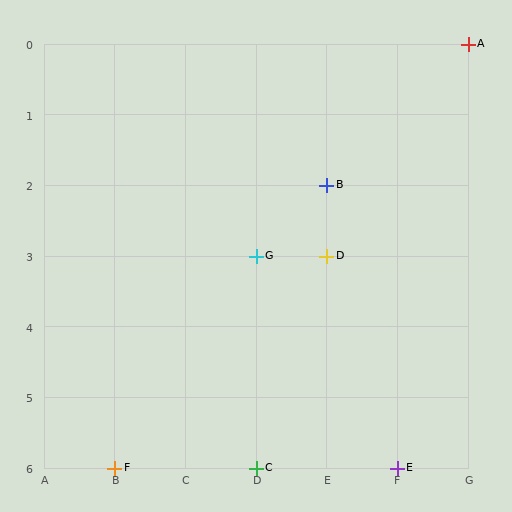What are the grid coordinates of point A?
Point A is at grid coordinates (G, 0).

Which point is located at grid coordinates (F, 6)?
Point E is at (F, 6).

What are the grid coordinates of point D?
Point D is at grid coordinates (E, 3).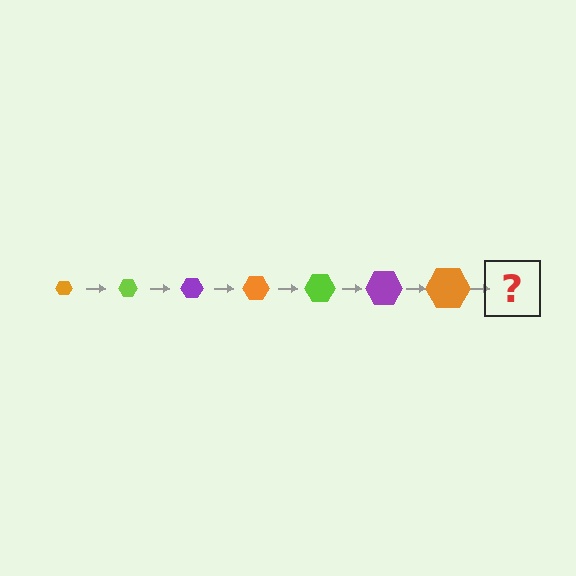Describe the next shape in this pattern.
It should be a lime hexagon, larger than the previous one.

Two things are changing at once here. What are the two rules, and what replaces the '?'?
The two rules are that the hexagon grows larger each step and the color cycles through orange, lime, and purple. The '?' should be a lime hexagon, larger than the previous one.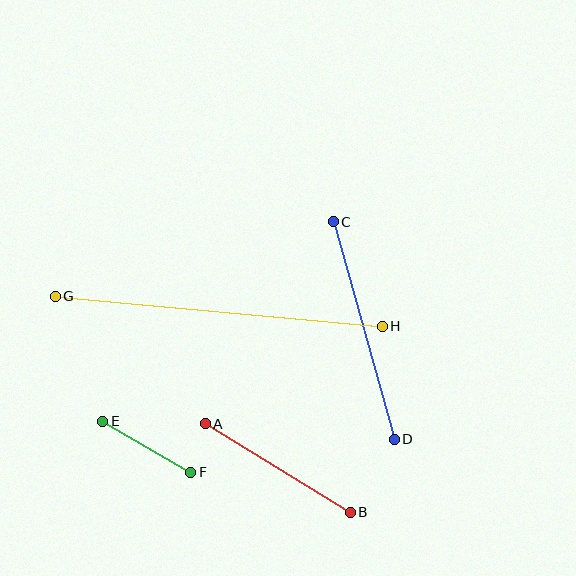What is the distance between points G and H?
The distance is approximately 329 pixels.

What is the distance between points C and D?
The distance is approximately 226 pixels.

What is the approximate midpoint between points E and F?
The midpoint is at approximately (147, 447) pixels.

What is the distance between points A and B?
The distance is approximately 170 pixels.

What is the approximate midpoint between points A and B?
The midpoint is at approximately (278, 468) pixels.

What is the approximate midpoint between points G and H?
The midpoint is at approximately (219, 311) pixels.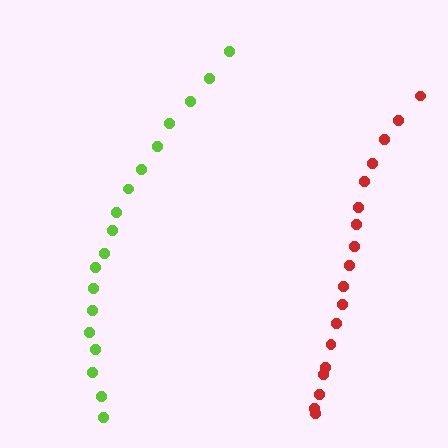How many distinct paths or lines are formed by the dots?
There are 2 distinct paths.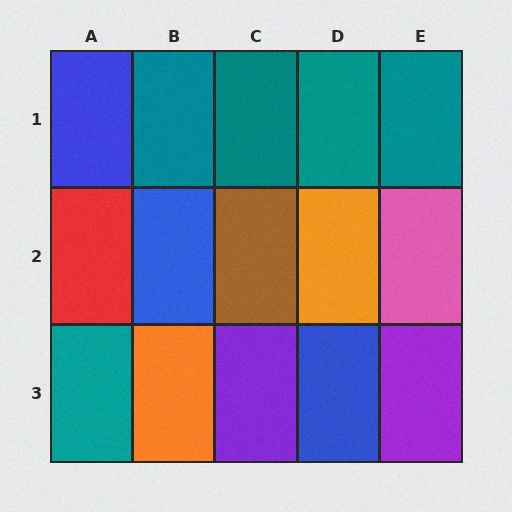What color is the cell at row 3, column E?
Purple.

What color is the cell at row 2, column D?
Orange.